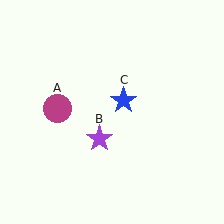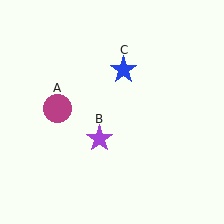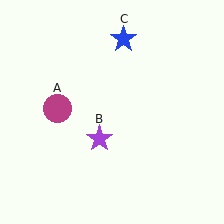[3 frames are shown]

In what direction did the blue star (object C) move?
The blue star (object C) moved up.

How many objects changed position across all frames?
1 object changed position: blue star (object C).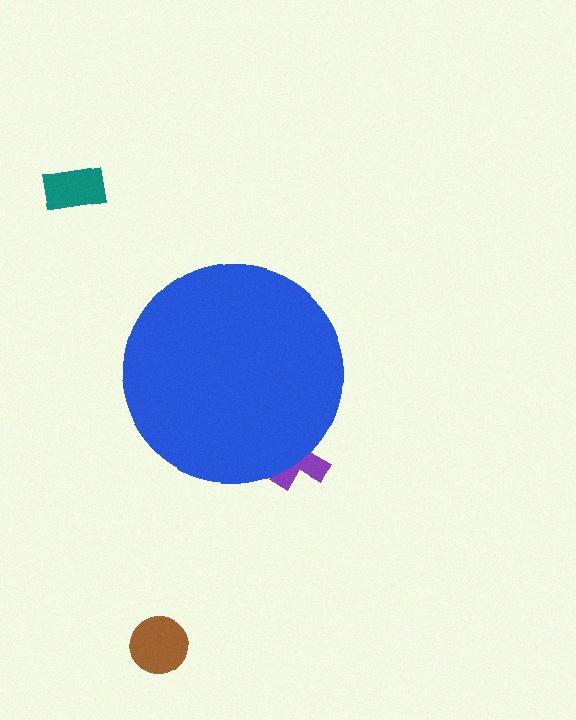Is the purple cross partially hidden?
Yes, the purple cross is partially hidden behind the blue circle.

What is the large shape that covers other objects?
A blue circle.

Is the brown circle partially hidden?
No, the brown circle is fully visible.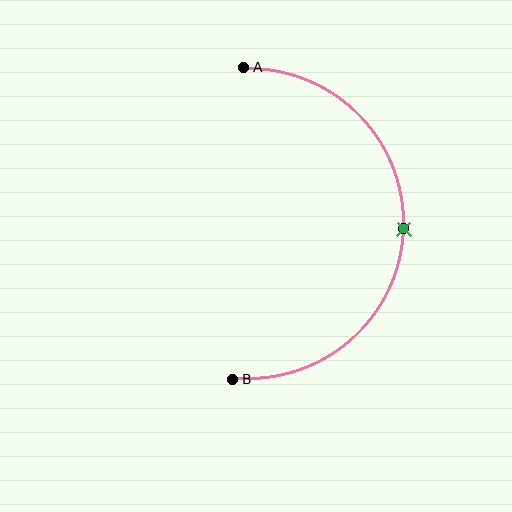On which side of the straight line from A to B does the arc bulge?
The arc bulges to the right of the straight line connecting A and B.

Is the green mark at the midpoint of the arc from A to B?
Yes. The green mark lies on the arc at equal arc-length from both A and B — it is the arc midpoint.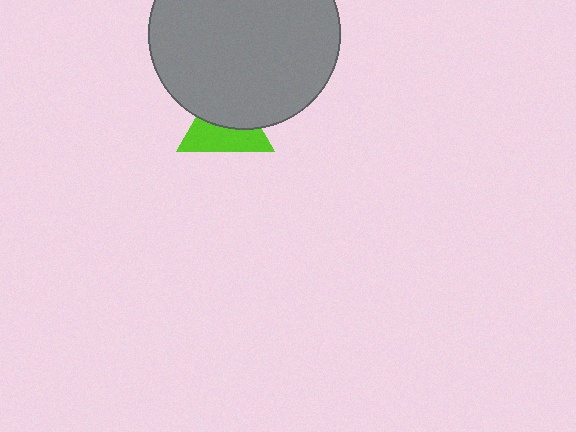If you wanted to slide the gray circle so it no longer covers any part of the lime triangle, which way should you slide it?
Slide it up — that is the most direct way to separate the two shapes.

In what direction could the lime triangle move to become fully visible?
The lime triangle could move down. That would shift it out from behind the gray circle entirely.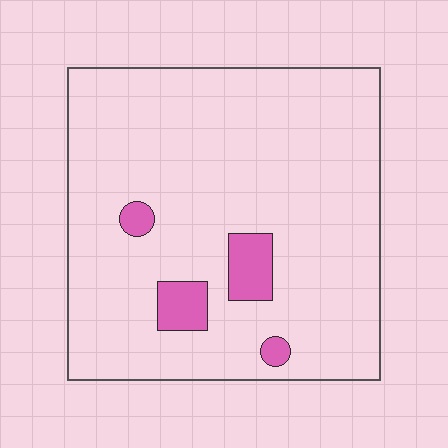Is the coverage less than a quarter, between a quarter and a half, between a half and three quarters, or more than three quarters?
Less than a quarter.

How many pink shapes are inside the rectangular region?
4.